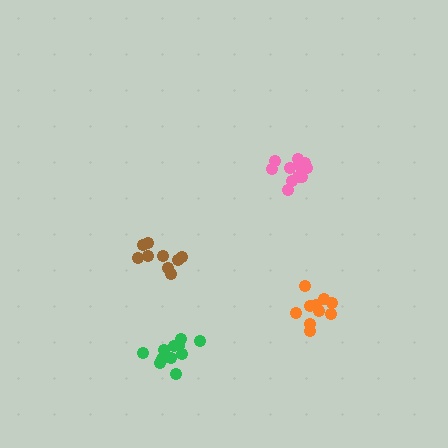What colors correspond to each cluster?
The clusters are colored: orange, brown, green, pink.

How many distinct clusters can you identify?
There are 4 distinct clusters.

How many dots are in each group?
Group 1: 11 dots, Group 2: 9 dots, Group 3: 11 dots, Group 4: 11 dots (42 total).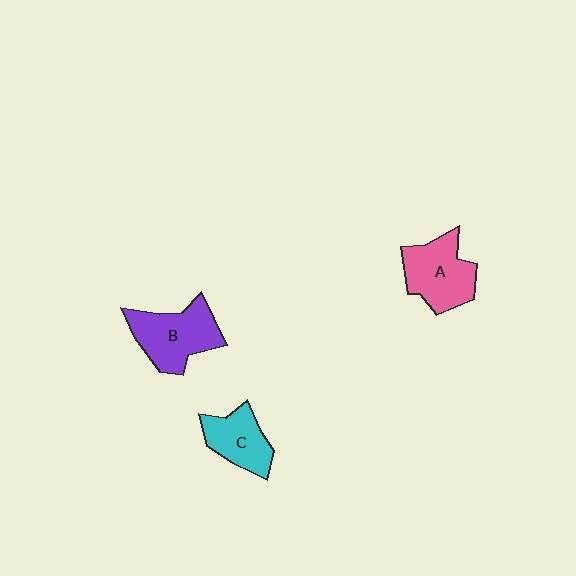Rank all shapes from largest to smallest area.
From largest to smallest: B (purple), A (pink), C (cyan).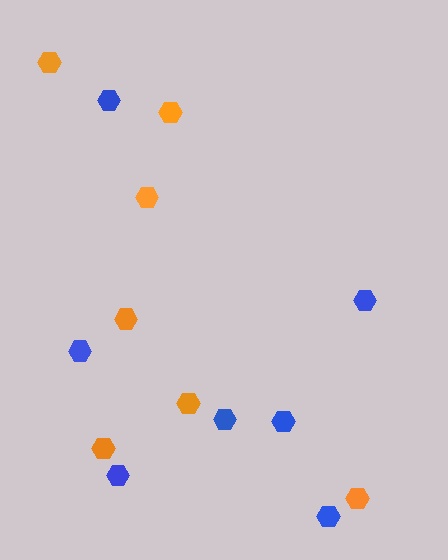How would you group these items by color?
There are 2 groups: one group of blue hexagons (7) and one group of orange hexagons (7).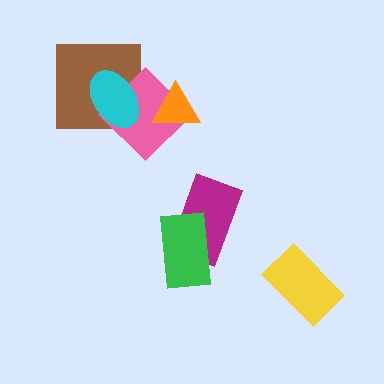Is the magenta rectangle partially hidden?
Yes, it is partially covered by another shape.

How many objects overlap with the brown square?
2 objects overlap with the brown square.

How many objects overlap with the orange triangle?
1 object overlaps with the orange triangle.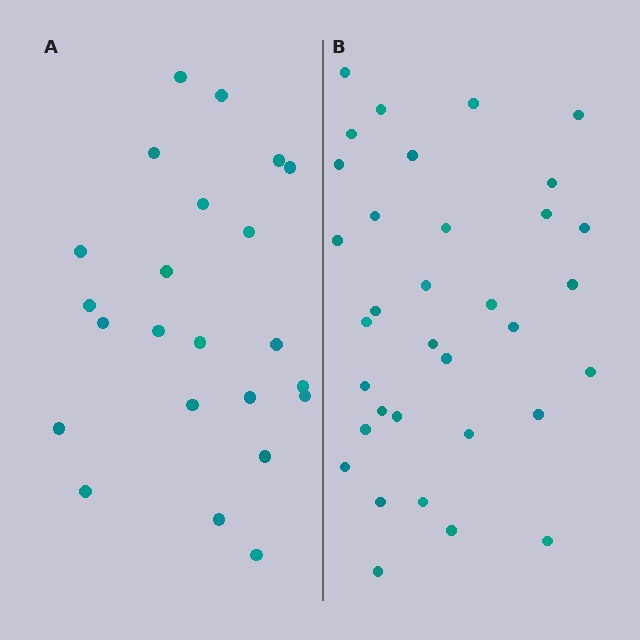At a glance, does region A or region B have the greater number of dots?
Region B (the right region) has more dots.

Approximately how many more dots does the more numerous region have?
Region B has roughly 12 or so more dots than region A.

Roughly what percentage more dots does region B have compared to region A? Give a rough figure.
About 50% more.